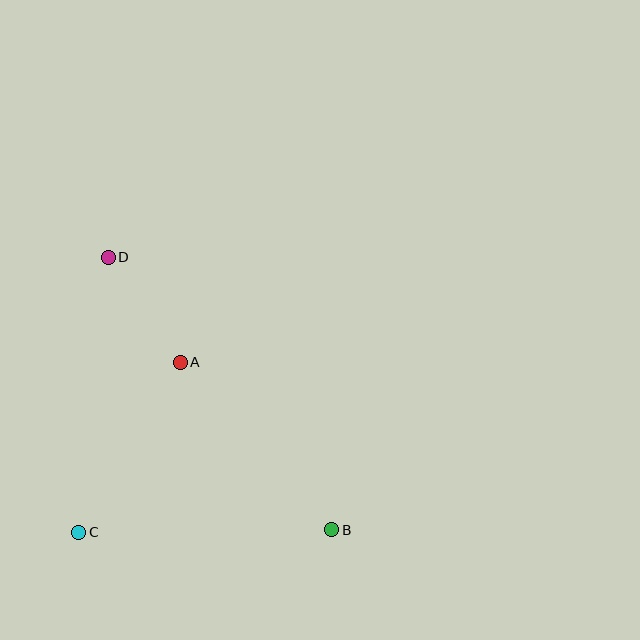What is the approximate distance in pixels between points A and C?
The distance between A and C is approximately 198 pixels.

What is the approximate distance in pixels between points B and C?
The distance between B and C is approximately 253 pixels.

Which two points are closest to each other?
Points A and D are closest to each other.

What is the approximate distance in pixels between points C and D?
The distance between C and D is approximately 277 pixels.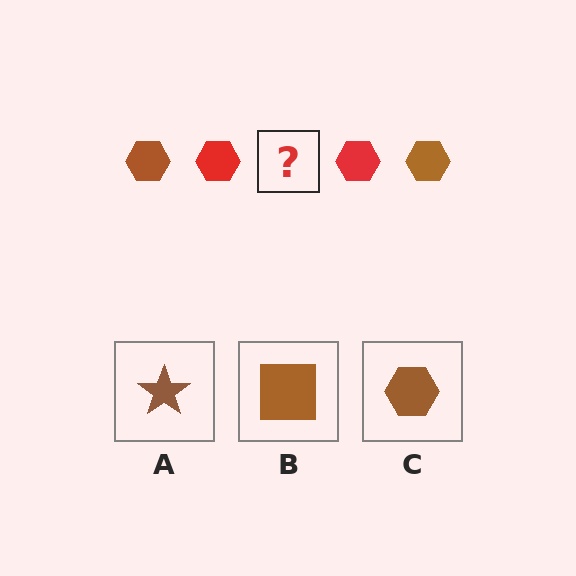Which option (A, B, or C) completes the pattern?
C.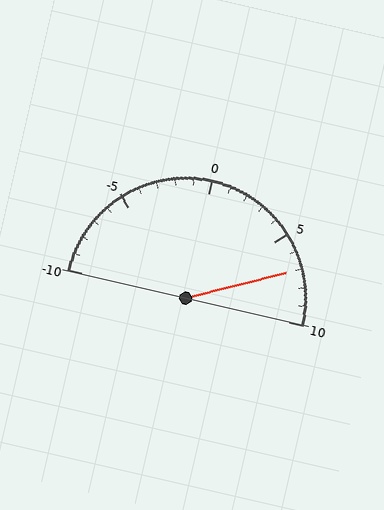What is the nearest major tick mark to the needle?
The nearest major tick mark is 5.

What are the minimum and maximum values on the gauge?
The gauge ranges from -10 to 10.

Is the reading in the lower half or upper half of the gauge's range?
The reading is in the upper half of the range (-10 to 10).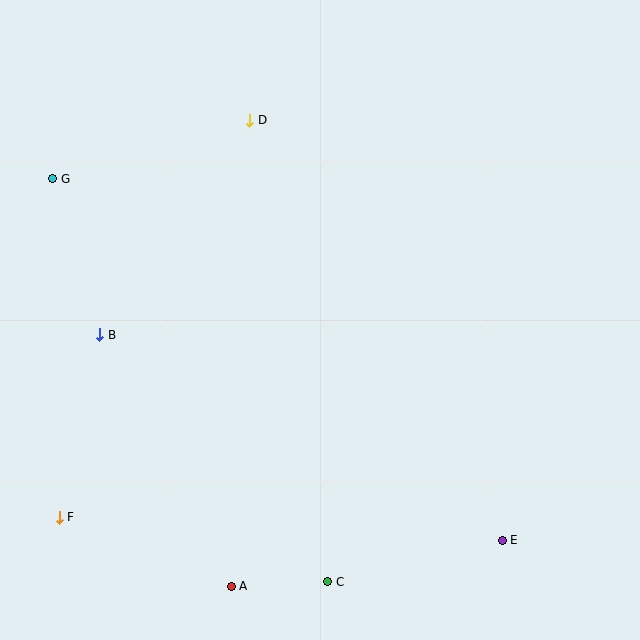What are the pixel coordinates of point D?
Point D is at (250, 120).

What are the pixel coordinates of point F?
Point F is at (59, 517).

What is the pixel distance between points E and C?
The distance between E and C is 179 pixels.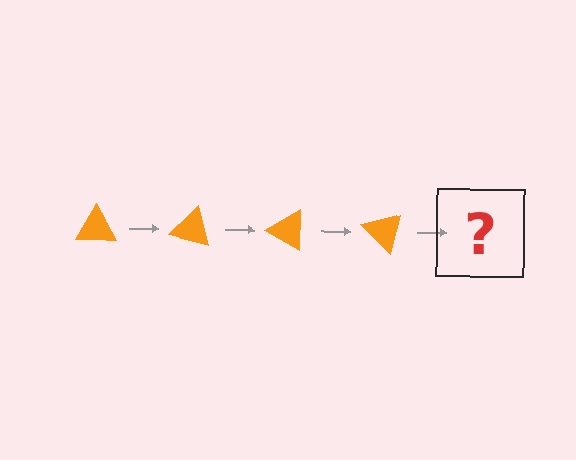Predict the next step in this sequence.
The next step is an orange triangle rotated 60 degrees.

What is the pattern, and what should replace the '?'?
The pattern is that the triangle rotates 15 degrees each step. The '?' should be an orange triangle rotated 60 degrees.